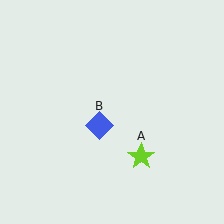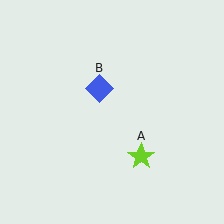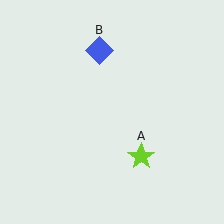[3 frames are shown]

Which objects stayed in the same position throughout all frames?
Lime star (object A) remained stationary.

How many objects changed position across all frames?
1 object changed position: blue diamond (object B).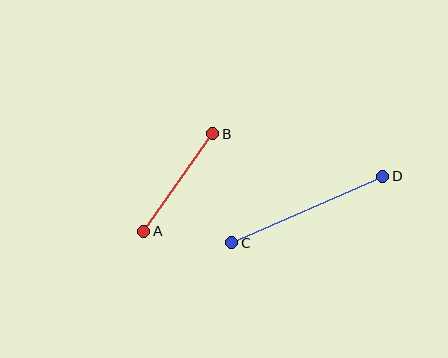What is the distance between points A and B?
The distance is approximately 120 pixels.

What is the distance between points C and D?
The distance is approximately 165 pixels.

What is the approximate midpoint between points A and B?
The midpoint is at approximately (178, 182) pixels.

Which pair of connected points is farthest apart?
Points C and D are farthest apart.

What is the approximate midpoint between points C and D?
The midpoint is at approximately (307, 209) pixels.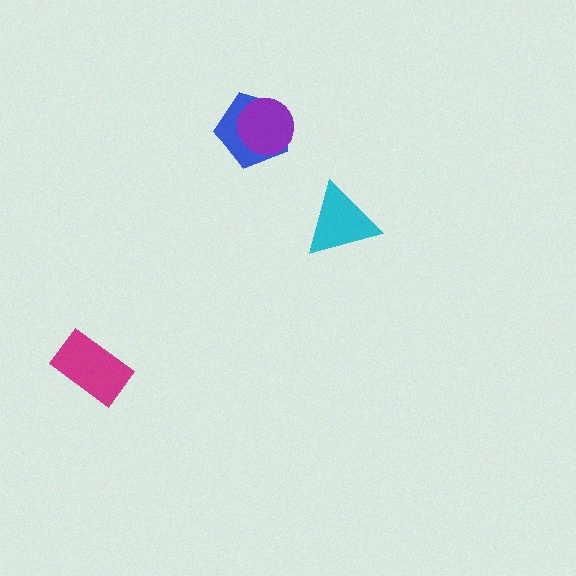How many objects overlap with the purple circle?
1 object overlaps with the purple circle.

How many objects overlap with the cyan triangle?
0 objects overlap with the cyan triangle.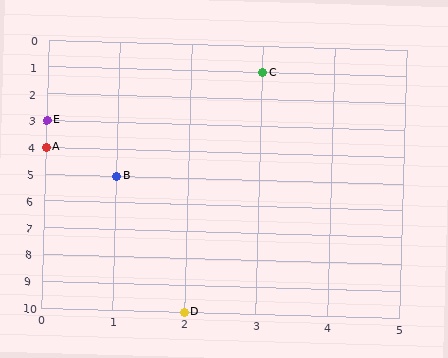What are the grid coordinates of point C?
Point C is at grid coordinates (3, 1).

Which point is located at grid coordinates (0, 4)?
Point A is at (0, 4).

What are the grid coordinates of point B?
Point B is at grid coordinates (1, 5).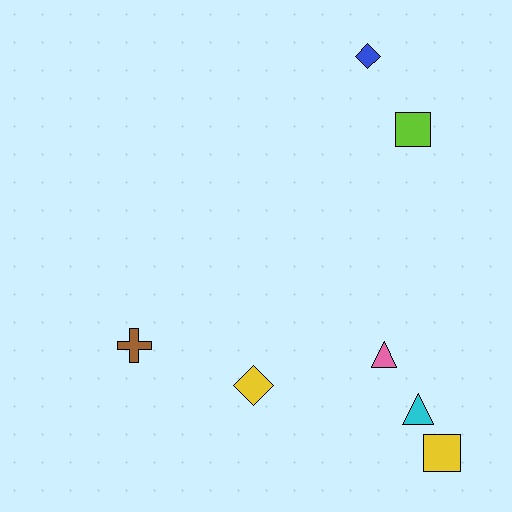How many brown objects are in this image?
There is 1 brown object.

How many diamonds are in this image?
There are 2 diamonds.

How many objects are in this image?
There are 7 objects.